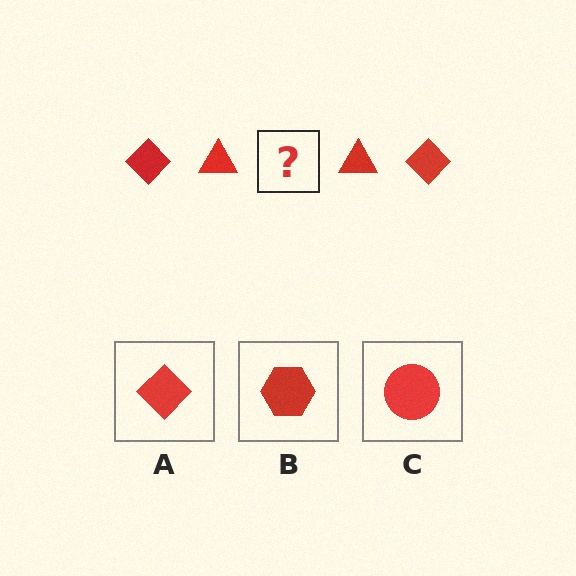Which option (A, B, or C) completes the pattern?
A.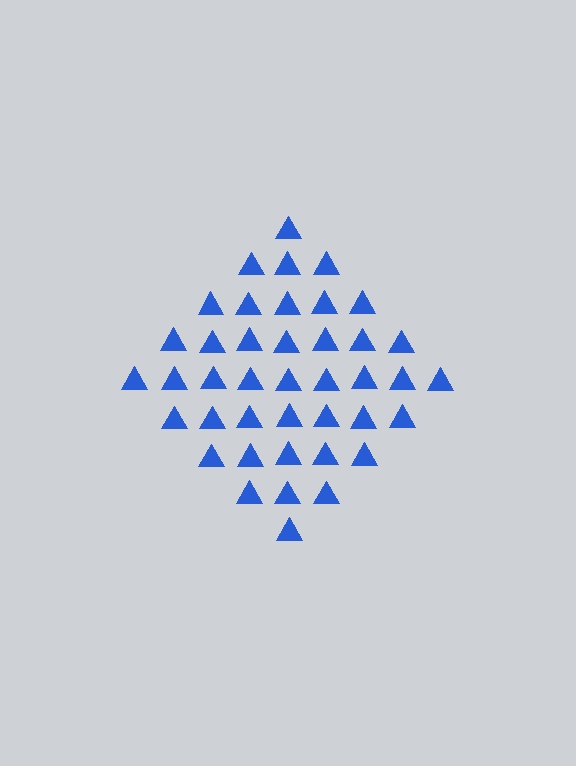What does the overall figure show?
The overall figure shows a diamond.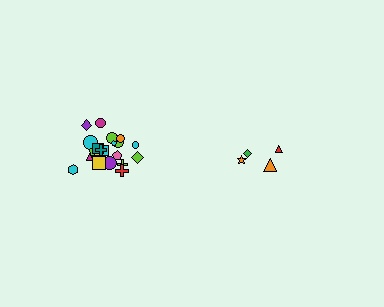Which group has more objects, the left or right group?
The left group.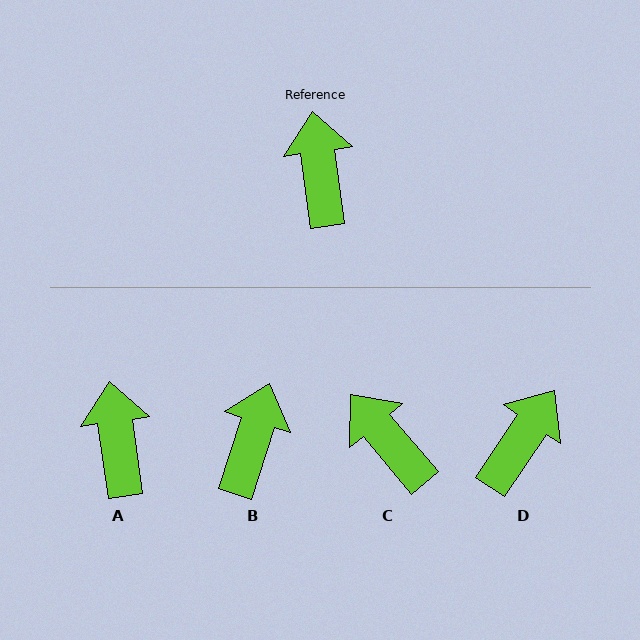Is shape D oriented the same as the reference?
No, it is off by about 42 degrees.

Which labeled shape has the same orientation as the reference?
A.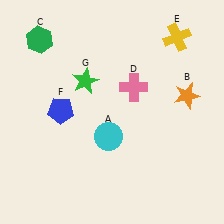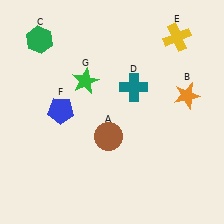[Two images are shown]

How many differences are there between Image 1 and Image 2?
There are 2 differences between the two images.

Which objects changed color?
A changed from cyan to brown. D changed from pink to teal.